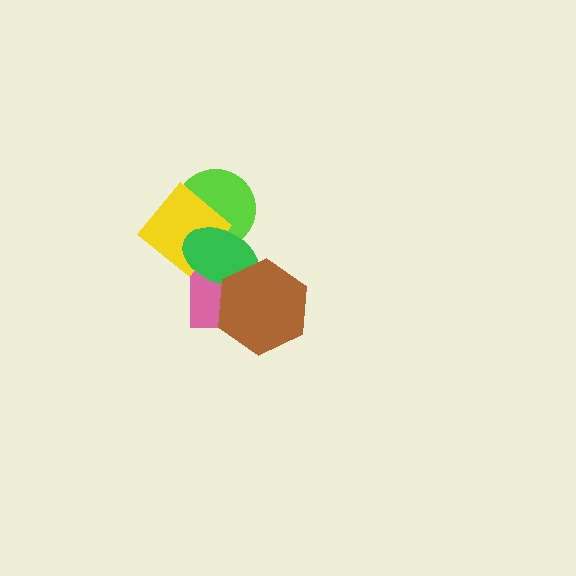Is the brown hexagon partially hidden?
No, no other shape covers it.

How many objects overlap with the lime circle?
2 objects overlap with the lime circle.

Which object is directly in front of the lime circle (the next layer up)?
The yellow diamond is directly in front of the lime circle.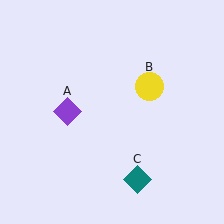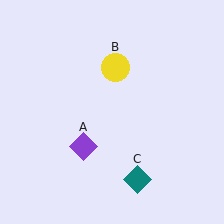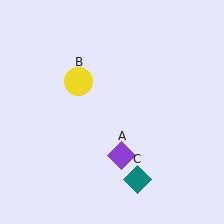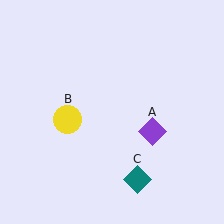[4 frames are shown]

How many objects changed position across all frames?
2 objects changed position: purple diamond (object A), yellow circle (object B).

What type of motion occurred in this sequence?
The purple diamond (object A), yellow circle (object B) rotated counterclockwise around the center of the scene.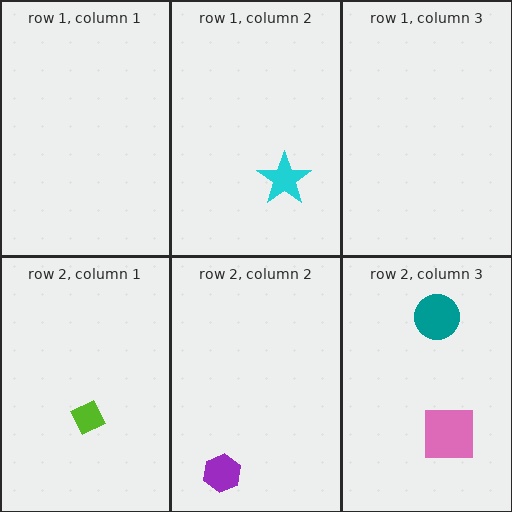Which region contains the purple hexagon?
The row 2, column 2 region.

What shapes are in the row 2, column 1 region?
The lime diamond.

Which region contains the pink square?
The row 2, column 3 region.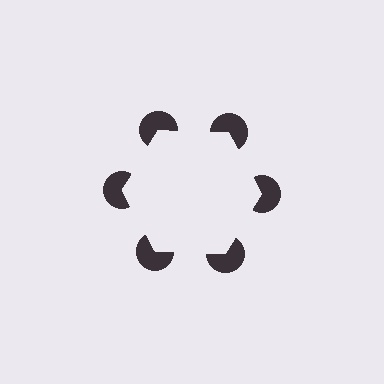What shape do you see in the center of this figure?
An illusory hexagon — its edges are inferred from the aligned wedge cuts in the pac-man discs, not physically drawn.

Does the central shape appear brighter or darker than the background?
It typically appears slightly brighter than the background, even though no actual brightness change is drawn.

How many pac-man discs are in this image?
There are 6 — one at each vertex of the illusory hexagon.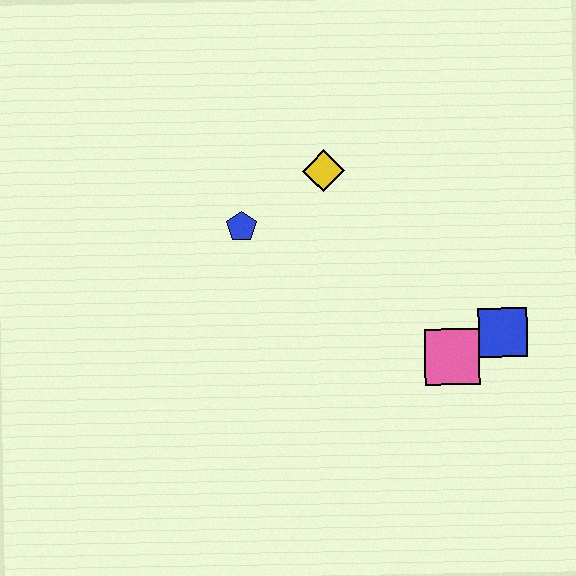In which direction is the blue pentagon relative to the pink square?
The blue pentagon is to the left of the pink square.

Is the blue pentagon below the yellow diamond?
Yes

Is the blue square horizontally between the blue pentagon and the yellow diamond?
No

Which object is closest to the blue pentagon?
The yellow diamond is closest to the blue pentagon.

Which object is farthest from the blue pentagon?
The blue square is farthest from the blue pentagon.